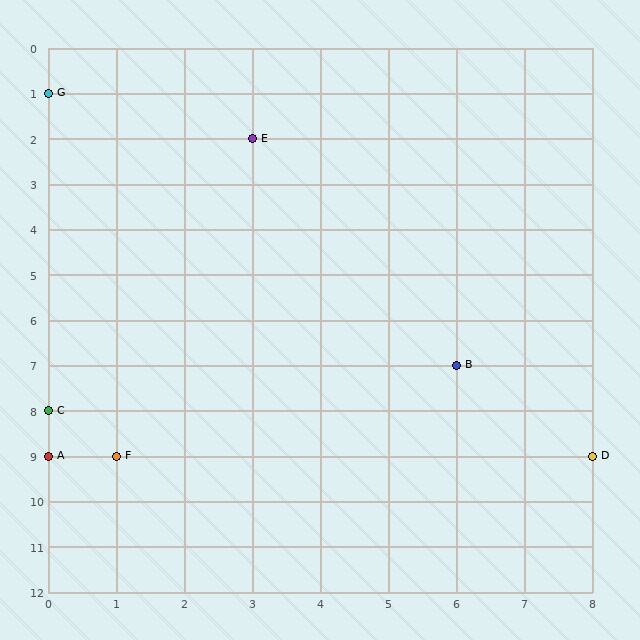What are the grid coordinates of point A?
Point A is at grid coordinates (0, 9).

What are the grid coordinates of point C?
Point C is at grid coordinates (0, 8).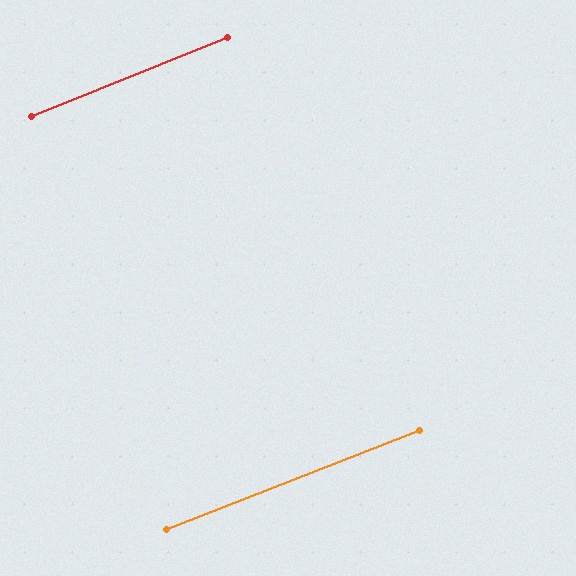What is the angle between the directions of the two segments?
Approximately 1 degree.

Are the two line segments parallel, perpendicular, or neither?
Parallel — their directions differ by only 0.7°.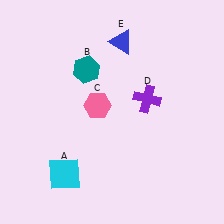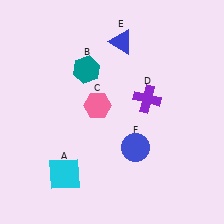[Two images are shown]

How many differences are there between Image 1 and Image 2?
There is 1 difference between the two images.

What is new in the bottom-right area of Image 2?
A blue circle (F) was added in the bottom-right area of Image 2.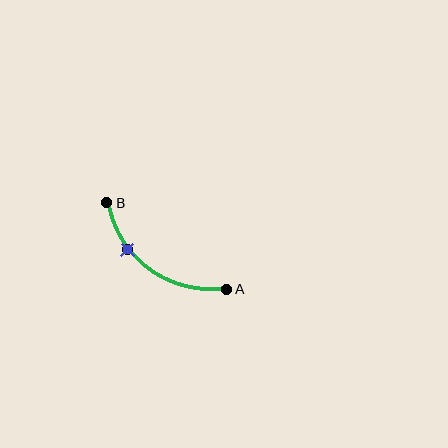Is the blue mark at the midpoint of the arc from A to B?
No. The blue mark lies on the arc but is closer to endpoint B. The arc midpoint would be at the point on the curve equidistant along the arc from both A and B.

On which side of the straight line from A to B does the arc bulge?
The arc bulges below and to the left of the straight line connecting A and B.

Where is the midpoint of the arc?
The arc midpoint is the point on the curve farthest from the straight line joining A and B. It sits below and to the left of that line.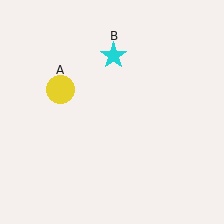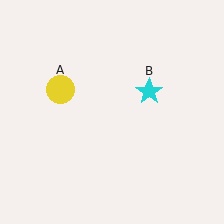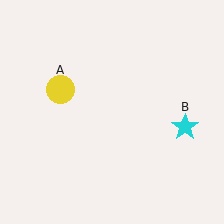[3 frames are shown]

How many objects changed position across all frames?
1 object changed position: cyan star (object B).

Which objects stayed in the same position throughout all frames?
Yellow circle (object A) remained stationary.